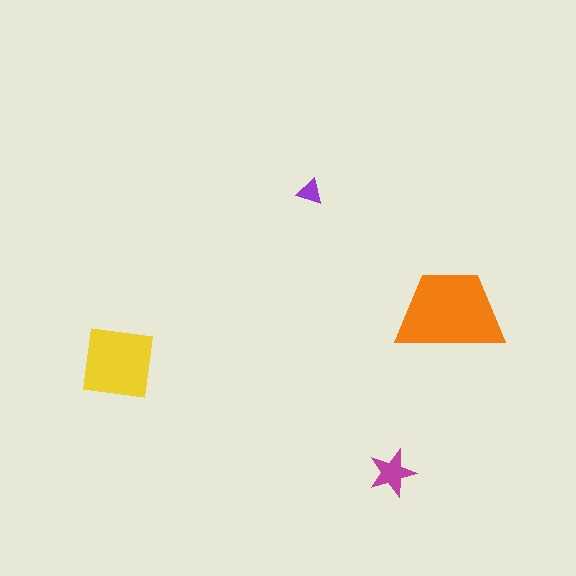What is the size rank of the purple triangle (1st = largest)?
4th.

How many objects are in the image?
There are 4 objects in the image.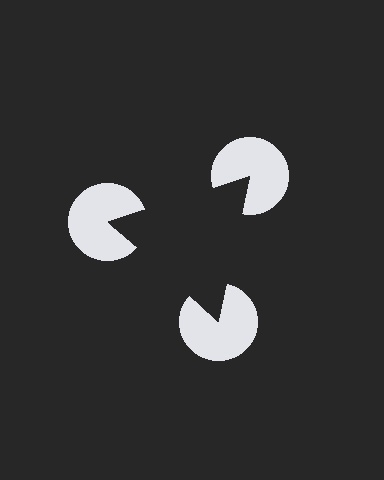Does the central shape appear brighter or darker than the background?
It typically appears slightly darker than the background, even though no actual brightness change is drawn.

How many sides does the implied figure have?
3 sides.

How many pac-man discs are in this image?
There are 3 — one at each vertex of the illusory triangle.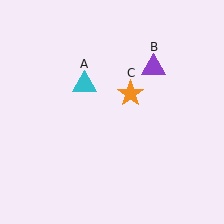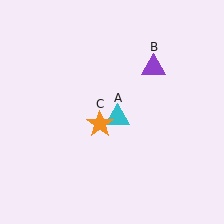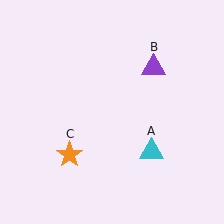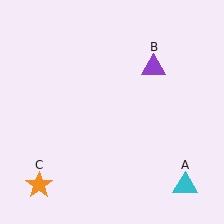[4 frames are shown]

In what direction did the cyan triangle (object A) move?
The cyan triangle (object A) moved down and to the right.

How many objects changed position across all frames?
2 objects changed position: cyan triangle (object A), orange star (object C).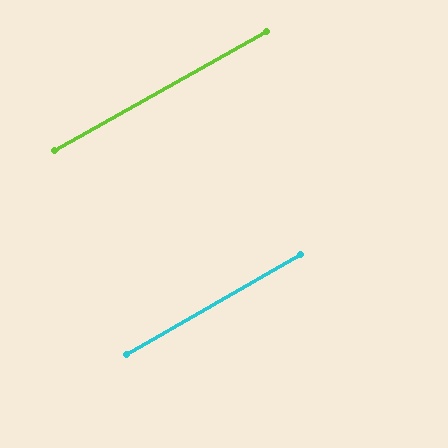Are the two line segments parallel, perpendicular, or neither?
Parallel — their directions differ by only 0.5°.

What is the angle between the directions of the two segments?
Approximately 0 degrees.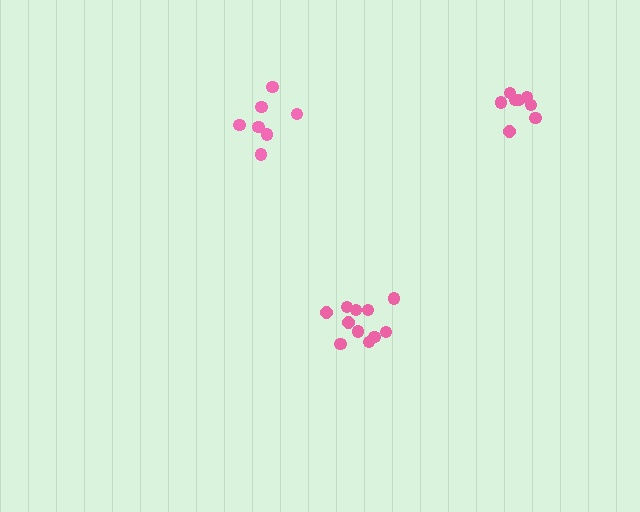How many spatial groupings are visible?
There are 3 spatial groupings.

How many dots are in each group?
Group 1: 12 dots, Group 2: 8 dots, Group 3: 7 dots (27 total).